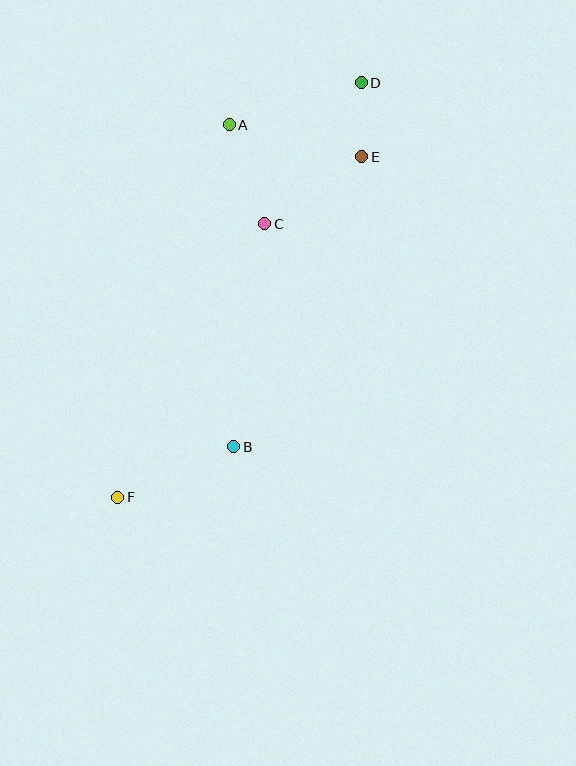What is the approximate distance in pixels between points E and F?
The distance between E and F is approximately 419 pixels.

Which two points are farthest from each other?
Points D and F are farthest from each other.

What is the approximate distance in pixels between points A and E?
The distance between A and E is approximately 136 pixels.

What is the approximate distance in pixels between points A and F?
The distance between A and F is approximately 389 pixels.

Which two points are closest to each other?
Points D and E are closest to each other.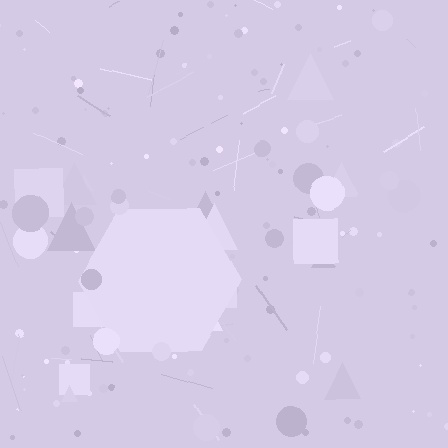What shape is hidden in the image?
A hexagon is hidden in the image.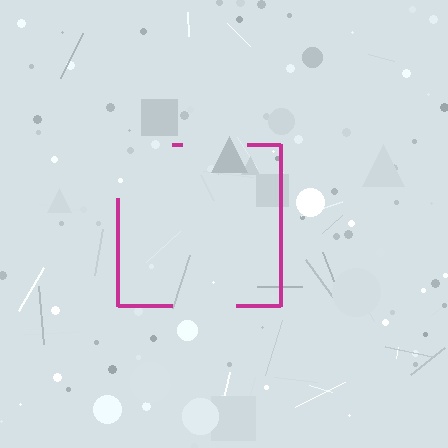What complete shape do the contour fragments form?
The contour fragments form a square.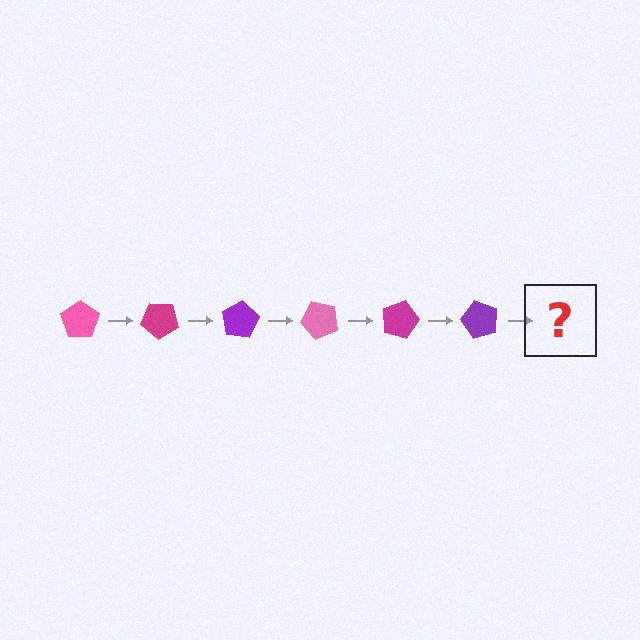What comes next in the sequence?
The next element should be a pink pentagon, rotated 240 degrees from the start.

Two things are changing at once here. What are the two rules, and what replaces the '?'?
The two rules are that it rotates 40 degrees each step and the color cycles through pink, magenta, and purple. The '?' should be a pink pentagon, rotated 240 degrees from the start.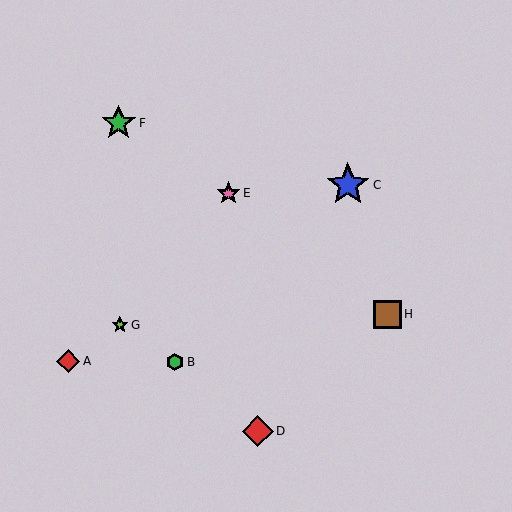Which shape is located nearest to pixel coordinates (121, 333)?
The lime star (labeled G) at (120, 325) is nearest to that location.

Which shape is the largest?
The blue star (labeled C) is the largest.